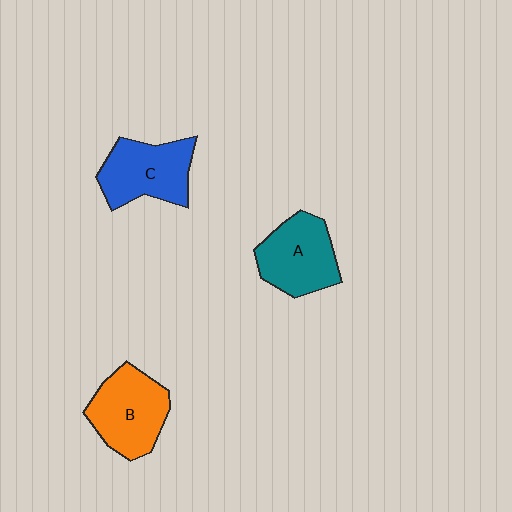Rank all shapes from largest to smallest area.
From largest to smallest: B (orange), C (blue), A (teal).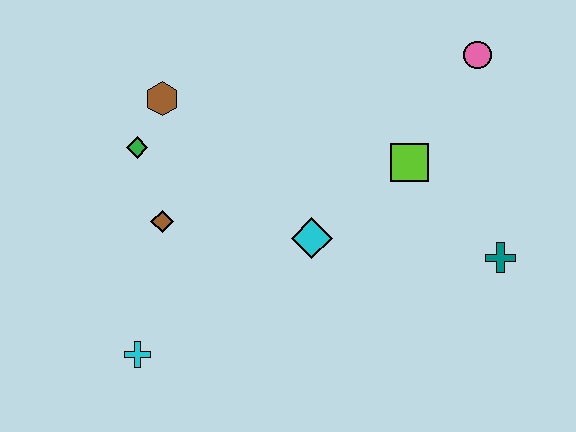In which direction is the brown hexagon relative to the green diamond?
The brown hexagon is above the green diamond.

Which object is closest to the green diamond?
The brown hexagon is closest to the green diamond.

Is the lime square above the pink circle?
No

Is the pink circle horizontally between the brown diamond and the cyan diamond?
No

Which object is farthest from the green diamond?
The teal cross is farthest from the green diamond.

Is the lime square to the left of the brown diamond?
No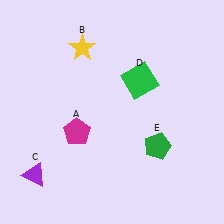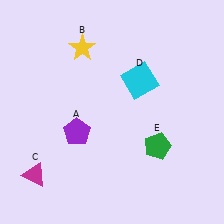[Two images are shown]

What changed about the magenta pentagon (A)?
In Image 1, A is magenta. In Image 2, it changed to purple.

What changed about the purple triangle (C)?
In Image 1, C is purple. In Image 2, it changed to magenta.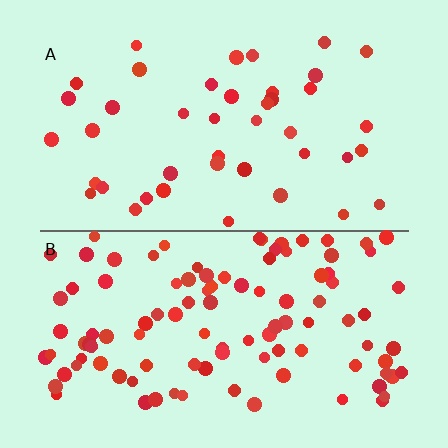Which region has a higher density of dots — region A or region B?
B (the bottom).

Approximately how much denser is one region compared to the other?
Approximately 2.5× — region B over region A.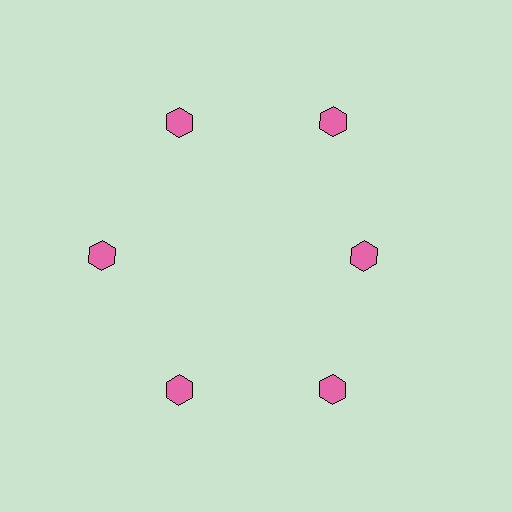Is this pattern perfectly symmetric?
No. The 6 pink hexagons are arranged in a ring, but one element near the 3 o'clock position is pulled inward toward the center, breaking the 6-fold rotational symmetry.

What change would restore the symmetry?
The symmetry would be restored by moving it outward, back onto the ring so that all 6 hexagons sit at equal angles and equal distance from the center.